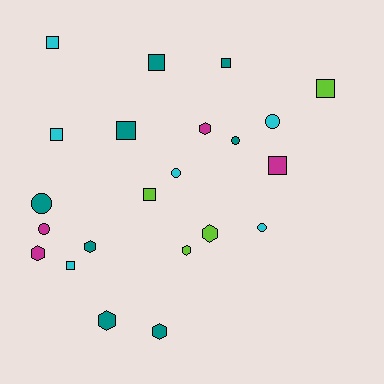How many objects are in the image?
There are 22 objects.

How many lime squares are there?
There are 2 lime squares.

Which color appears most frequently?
Teal, with 8 objects.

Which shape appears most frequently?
Square, with 9 objects.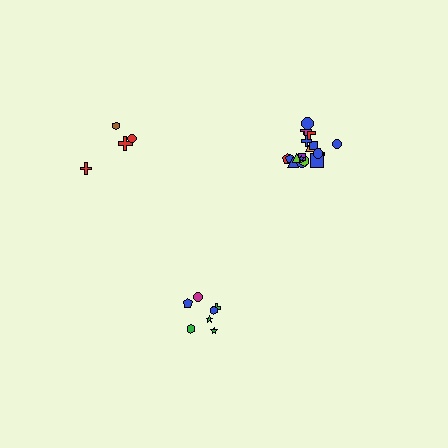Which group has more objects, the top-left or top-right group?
The top-right group.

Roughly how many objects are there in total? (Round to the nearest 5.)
Roughly 30 objects in total.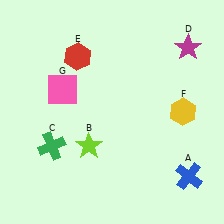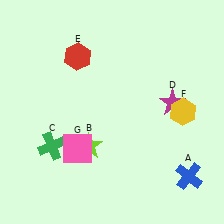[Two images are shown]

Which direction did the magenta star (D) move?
The magenta star (D) moved down.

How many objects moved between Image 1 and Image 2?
2 objects moved between the two images.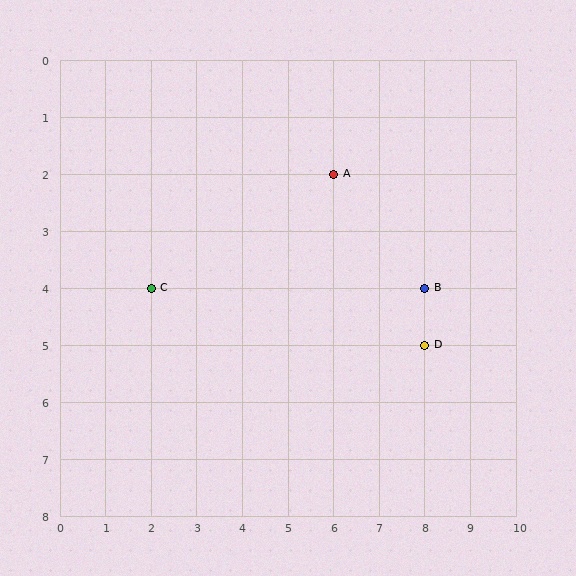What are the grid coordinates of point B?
Point B is at grid coordinates (8, 4).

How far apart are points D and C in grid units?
Points D and C are 6 columns and 1 row apart (about 6.1 grid units diagonally).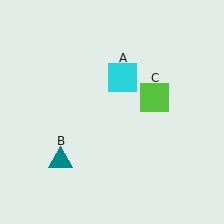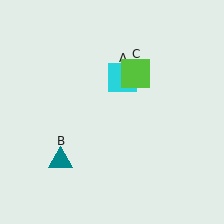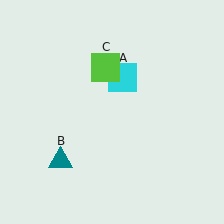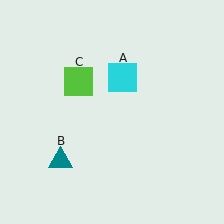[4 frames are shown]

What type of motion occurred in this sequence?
The lime square (object C) rotated counterclockwise around the center of the scene.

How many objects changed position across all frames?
1 object changed position: lime square (object C).